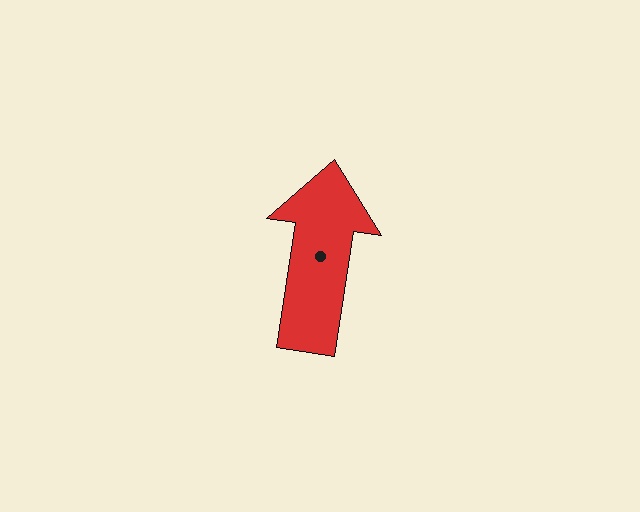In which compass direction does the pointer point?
North.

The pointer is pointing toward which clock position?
Roughly 12 o'clock.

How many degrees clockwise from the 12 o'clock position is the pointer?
Approximately 9 degrees.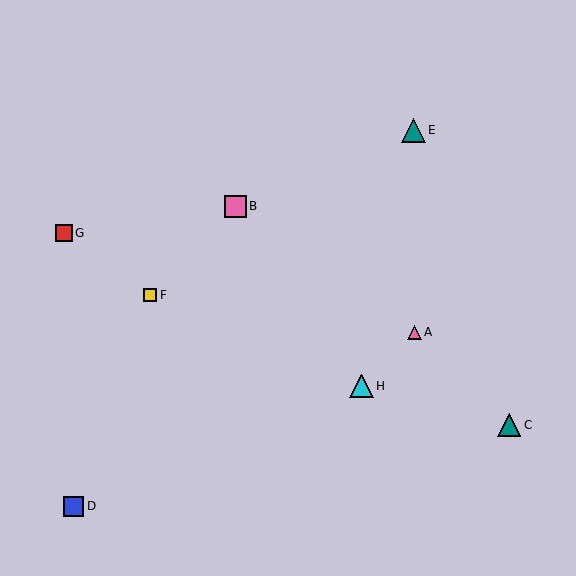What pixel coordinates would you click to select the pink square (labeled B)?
Click at (235, 206) to select the pink square B.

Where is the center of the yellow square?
The center of the yellow square is at (150, 295).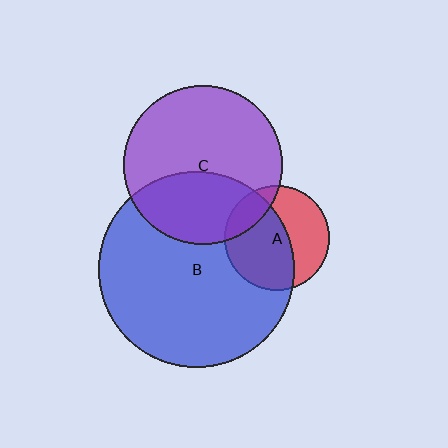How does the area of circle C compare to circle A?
Approximately 2.3 times.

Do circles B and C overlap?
Yes.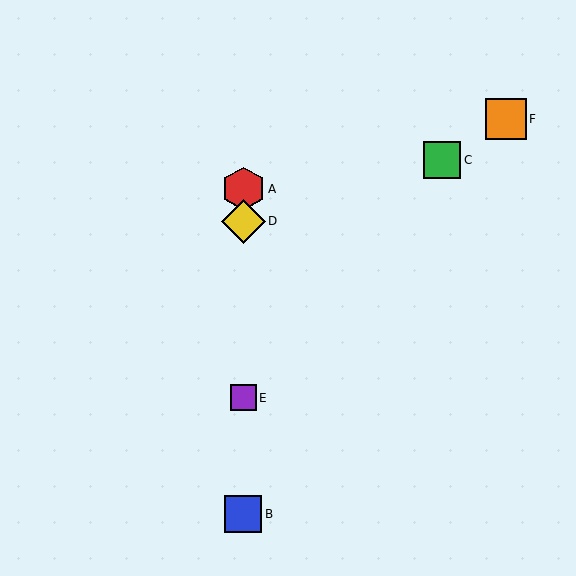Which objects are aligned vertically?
Objects A, B, D, E are aligned vertically.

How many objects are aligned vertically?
4 objects (A, B, D, E) are aligned vertically.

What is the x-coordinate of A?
Object A is at x≈243.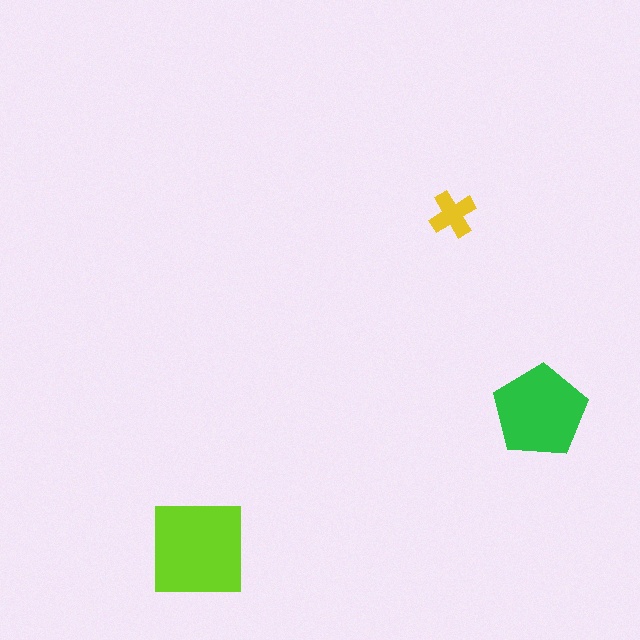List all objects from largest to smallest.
The lime square, the green pentagon, the yellow cross.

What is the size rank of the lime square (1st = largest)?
1st.